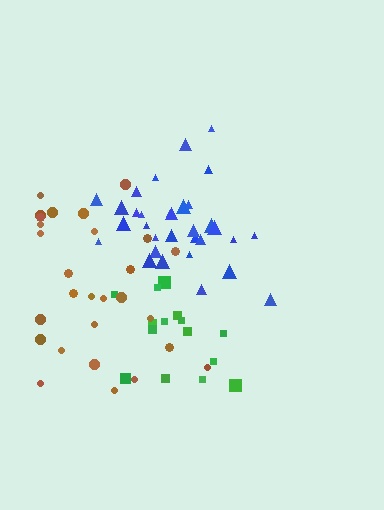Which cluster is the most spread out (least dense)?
Brown.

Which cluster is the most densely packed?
Blue.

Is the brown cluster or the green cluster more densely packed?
Green.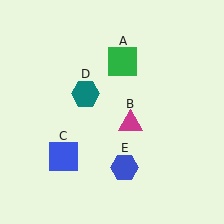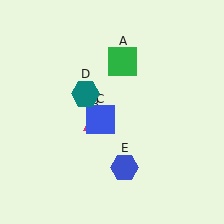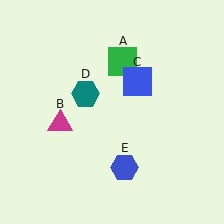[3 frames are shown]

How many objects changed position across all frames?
2 objects changed position: magenta triangle (object B), blue square (object C).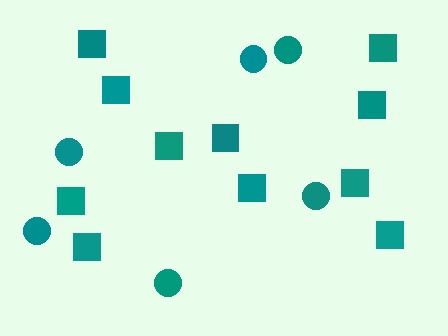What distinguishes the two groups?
There are 2 groups: one group of squares (11) and one group of circles (6).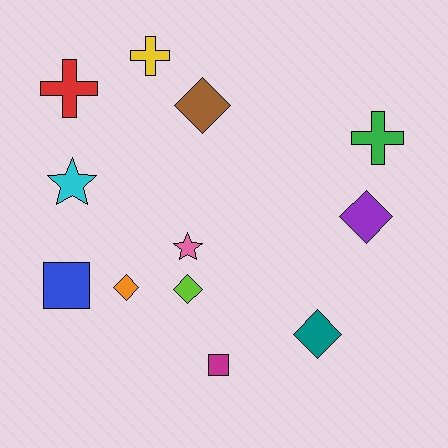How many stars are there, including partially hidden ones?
There are 2 stars.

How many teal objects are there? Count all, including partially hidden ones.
There is 1 teal object.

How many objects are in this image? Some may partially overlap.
There are 12 objects.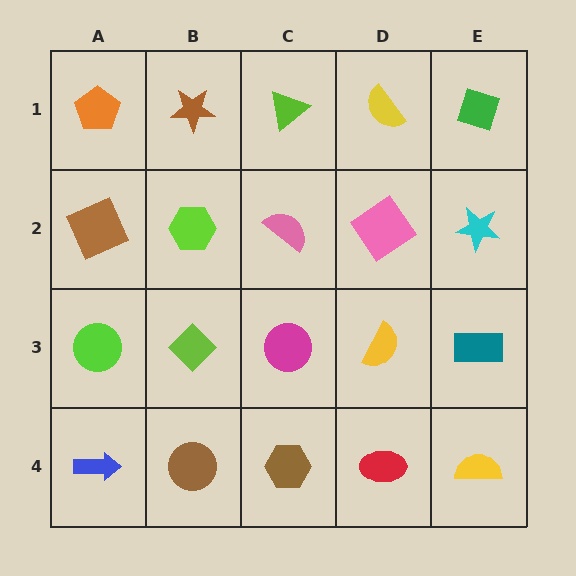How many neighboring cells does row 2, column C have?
4.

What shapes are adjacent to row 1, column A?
A brown square (row 2, column A), a brown star (row 1, column B).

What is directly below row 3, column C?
A brown hexagon.